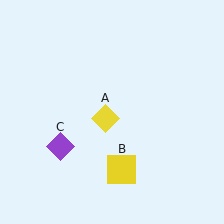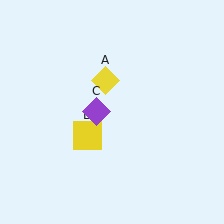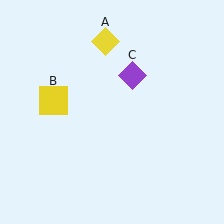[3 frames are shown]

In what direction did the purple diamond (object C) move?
The purple diamond (object C) moved up and to the right.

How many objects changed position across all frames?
3 objects changed position: yellow diamond (object A), yellow square (object B), purple diamond (object C).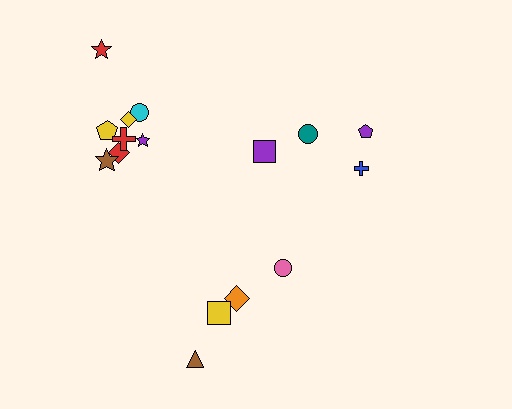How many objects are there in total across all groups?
There are 16 objects.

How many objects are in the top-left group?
There are 8 objects.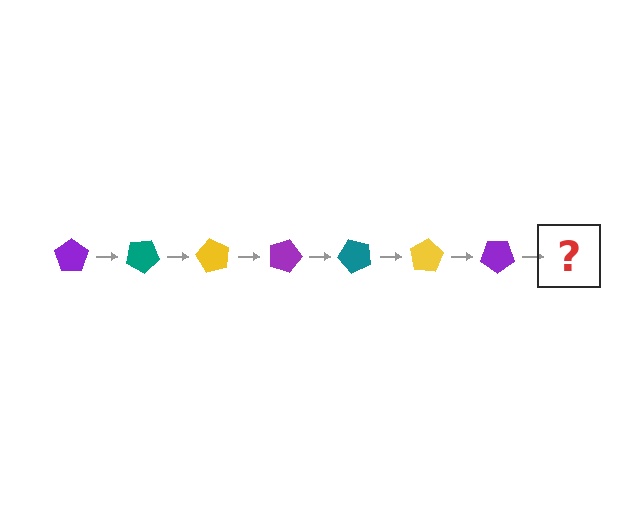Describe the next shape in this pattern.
It should be a teal pentagon, rotated 210 degrees from the start.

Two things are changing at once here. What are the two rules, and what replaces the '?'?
The two rules are that it rotates 30 degrees each step and the color cycles through purple, teal, and yellow. The '?' should be a teal pentagon, rotated 210 degrees from the start.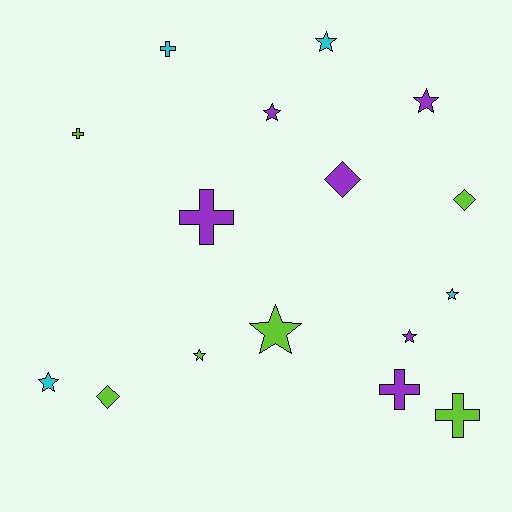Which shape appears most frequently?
Star, with 8 objects.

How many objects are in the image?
There are 16 objects.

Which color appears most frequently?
Lime, with 6 objects.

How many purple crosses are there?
There are 2 purple crosses.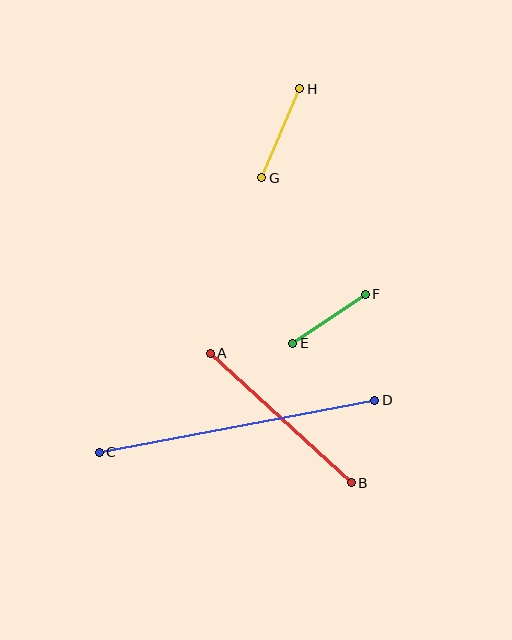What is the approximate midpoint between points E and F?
The midpoint is at approximately (329, 319) pixels.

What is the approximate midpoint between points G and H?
The midpoint is at approximately (281, 133) pixels.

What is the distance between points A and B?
The distance is approximately 192 pixels.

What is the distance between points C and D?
The distance is approximately 281 pixels.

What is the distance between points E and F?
The distance is approximately 88 pixels.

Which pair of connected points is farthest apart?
Points C and D are farthest apart.